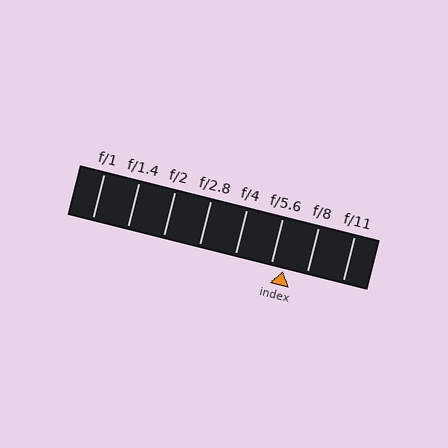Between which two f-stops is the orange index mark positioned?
The index mark is between f/5.6 and f/8.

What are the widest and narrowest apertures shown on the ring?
The widest aperture shown is f/1 and the narrowest is f/11.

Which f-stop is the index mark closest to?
The index mark is closest to f/5.6.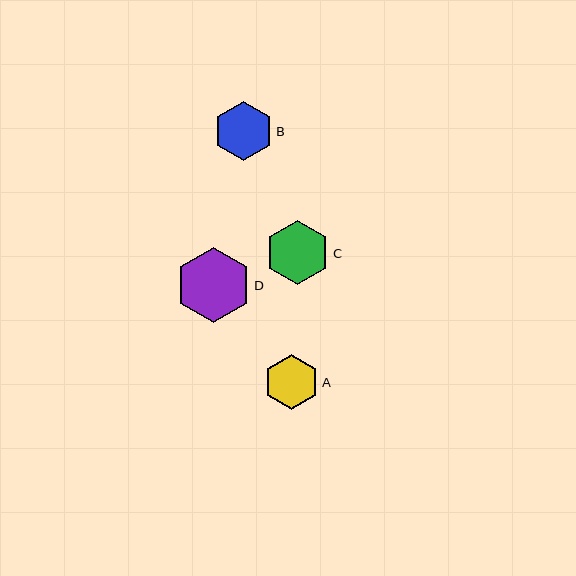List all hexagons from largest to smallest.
From largest to smallest: D, C, B, A.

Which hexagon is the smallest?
Hexagon A is the smallest with a size of approximately 55 pixels.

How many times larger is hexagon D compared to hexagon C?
Hexagon D is approximately 1.2 times the size of hexagon C.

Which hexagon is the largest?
Hexagon D is the largest with a size of approximately 75 pixels.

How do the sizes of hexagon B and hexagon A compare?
Hexagon B and hexagon A are approximately the same size.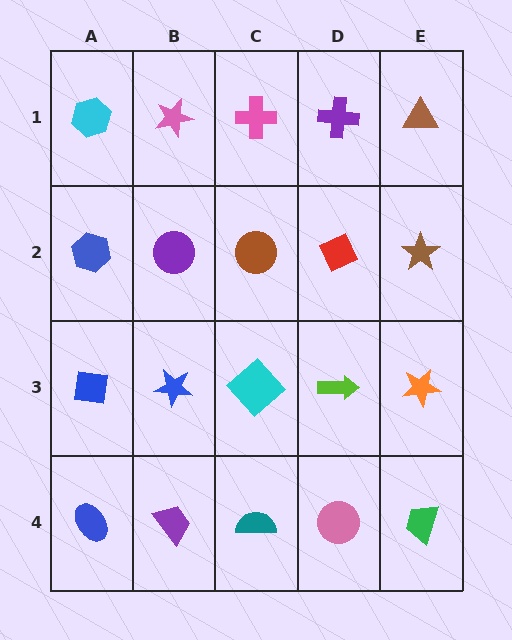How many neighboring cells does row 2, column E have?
3.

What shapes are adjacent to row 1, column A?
A blue hexagon (row 2, column A), a pink star (row 1, column B).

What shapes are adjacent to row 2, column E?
A brown triangle (row 1, column E), an orange star (row 3, column E), a red diamond (row 2, column D).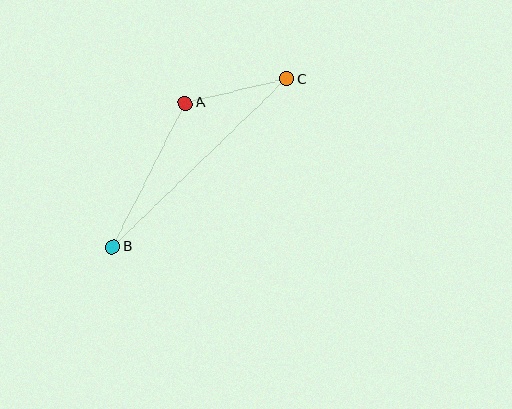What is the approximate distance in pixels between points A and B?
The distance between A and B is approximately 161 pixels.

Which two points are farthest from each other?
Points B and C are farthest from each other.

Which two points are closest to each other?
Points A and C are closest to each other.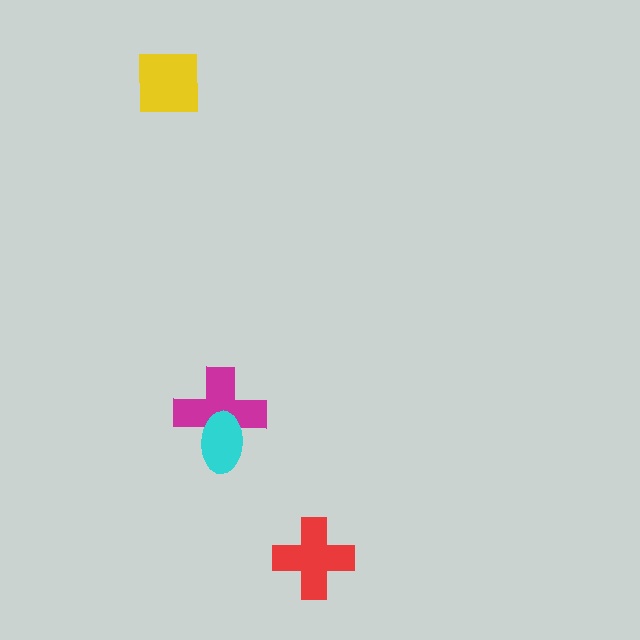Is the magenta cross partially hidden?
Yes, it is partially covered by another shape.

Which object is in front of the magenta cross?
The cyan ellipse is in front of the magenta cross.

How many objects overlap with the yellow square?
0 objects overlap with the yellow square.